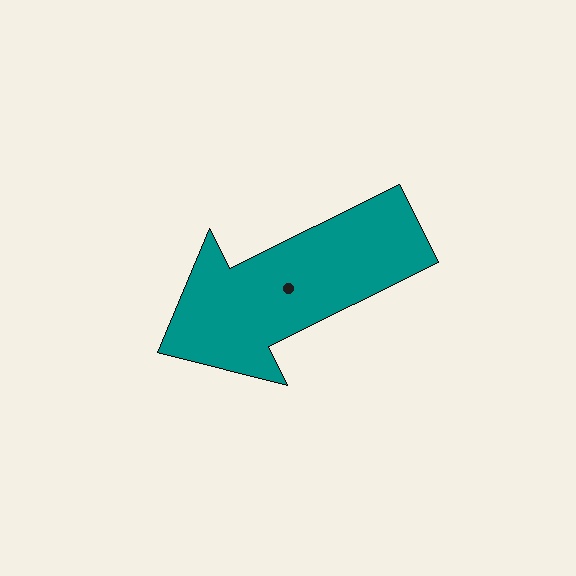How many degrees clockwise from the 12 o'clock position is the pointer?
Approximately 244 degrees.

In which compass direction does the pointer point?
Southwest.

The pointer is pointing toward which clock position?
Roughly 8 o'clock.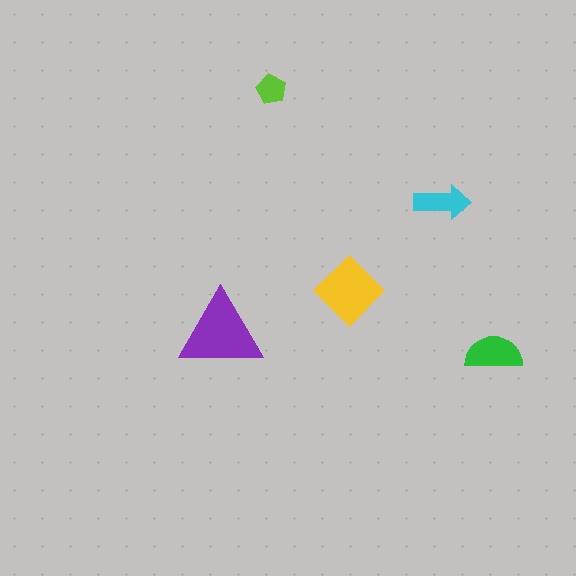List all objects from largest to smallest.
The purple triangle, the yellow diamond, the green semicircle, the cyan arrow, the lime pentagon.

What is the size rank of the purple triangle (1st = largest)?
1st.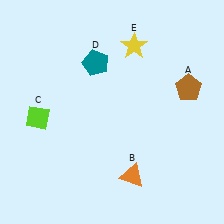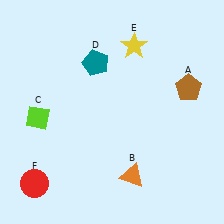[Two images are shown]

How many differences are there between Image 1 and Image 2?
There is 1 difference between the two images.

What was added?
A red circle (F) was added in Image 2.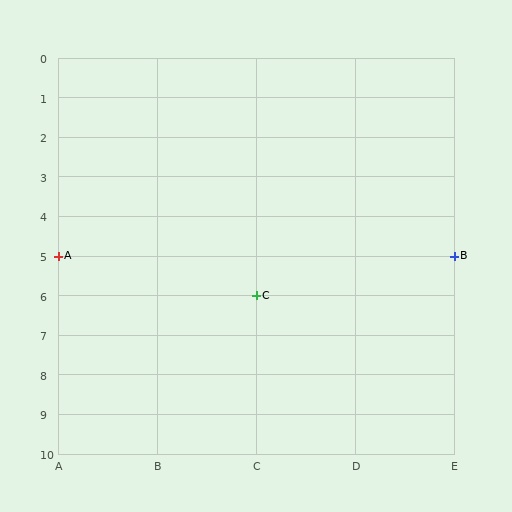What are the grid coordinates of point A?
Point A is at grid coordinates (A, 5).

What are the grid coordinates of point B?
Point B is at grid coordinates (E, 5).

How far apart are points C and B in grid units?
Points C and B are 2 columns and 1 row apart (about 2.2 grid units diagonally).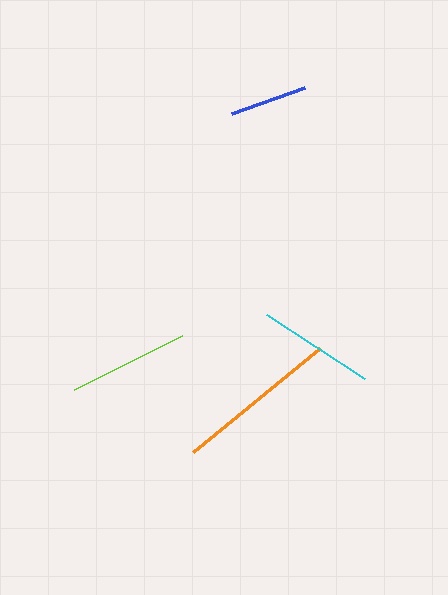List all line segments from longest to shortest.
From longest to shortest: orange, lime, cyan, blue.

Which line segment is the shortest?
The blue line is the shortest at approximately 78 pixels.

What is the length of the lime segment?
The lime segment is approximately 120 pixels long.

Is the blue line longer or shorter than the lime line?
The lime line is longer than the blue line.